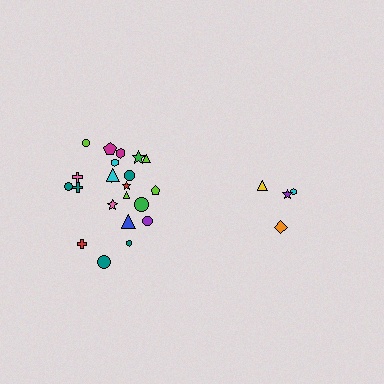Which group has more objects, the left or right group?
The left group.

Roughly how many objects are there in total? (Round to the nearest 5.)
Roughly 25 objects in total.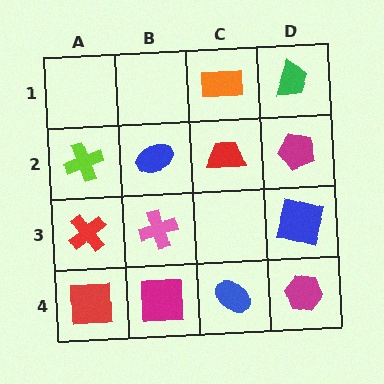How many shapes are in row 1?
2 shapes.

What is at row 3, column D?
A blue square.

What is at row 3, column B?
A pink cross.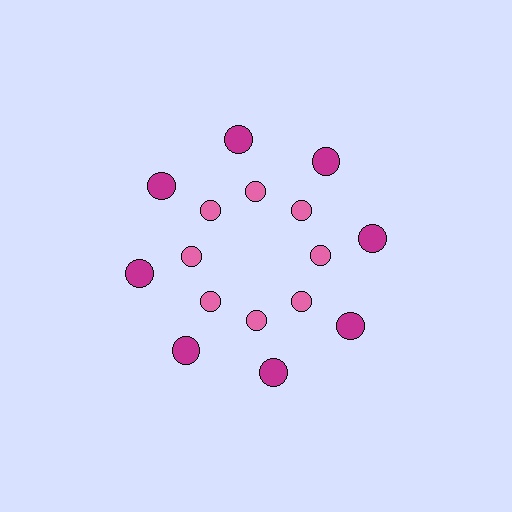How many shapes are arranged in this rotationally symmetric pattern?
There are 16 shapes, arranged in 8 groups of 2.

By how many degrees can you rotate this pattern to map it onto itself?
The pattern maps onto itself every 45 degrees of rotation.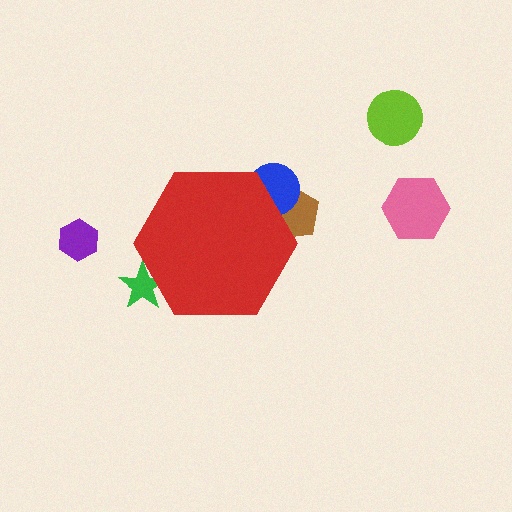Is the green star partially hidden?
Yes, the green star is partially hidden behind the red hexagon.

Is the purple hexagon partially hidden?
No, the purple hexagon is fully visible.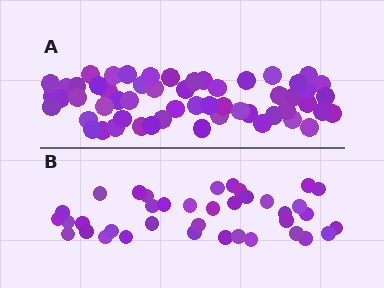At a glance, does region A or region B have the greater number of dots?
Region A (the top region) has more dots.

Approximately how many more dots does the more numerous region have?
Region A has approximately 20 more dots than region B.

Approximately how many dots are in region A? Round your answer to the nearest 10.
About 60 dots. (The exact count is 56, which rounds to 60.)